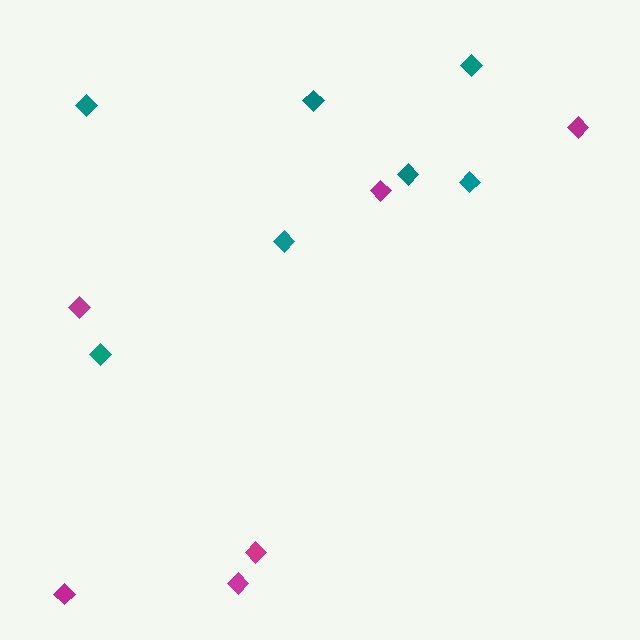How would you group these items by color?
There are 2 groups: one group of teal diamonds (7) and one group of magenta diamonds (6).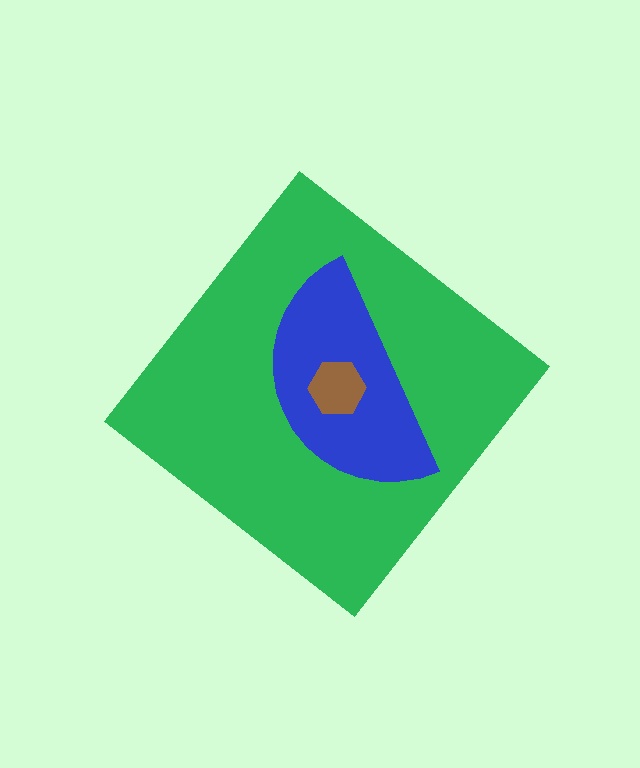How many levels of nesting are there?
3.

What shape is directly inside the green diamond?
The blue semicircle.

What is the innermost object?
The brown hexagon.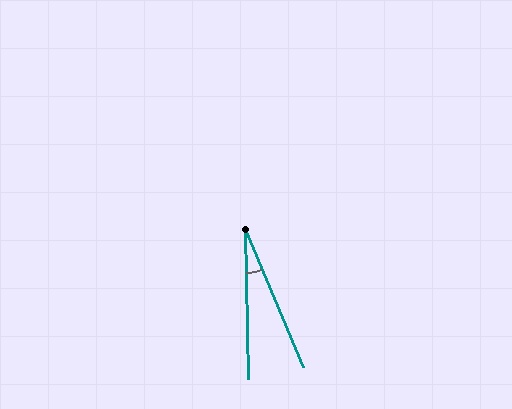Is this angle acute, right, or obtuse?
It is acute.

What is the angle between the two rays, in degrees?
Approximately 22 degrees.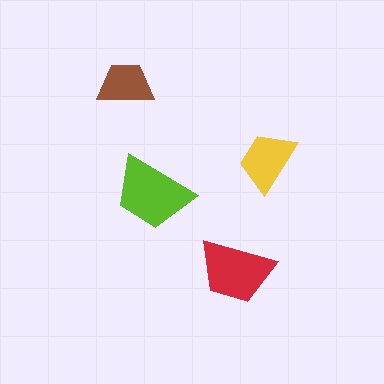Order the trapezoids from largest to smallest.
the lime one, the red one, the yellow one, the brown one.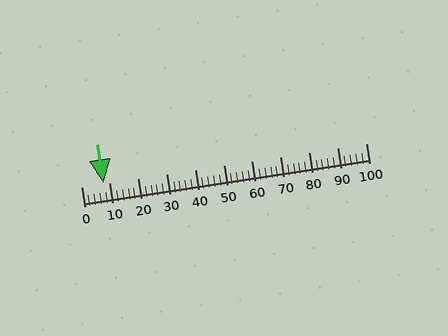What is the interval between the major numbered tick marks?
The major tick marks are spaced 10 units apart.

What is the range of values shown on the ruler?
The ruler shows values from 0 to 100.